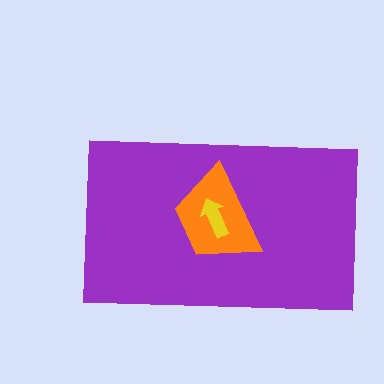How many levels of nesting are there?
3.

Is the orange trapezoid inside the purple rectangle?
Yes.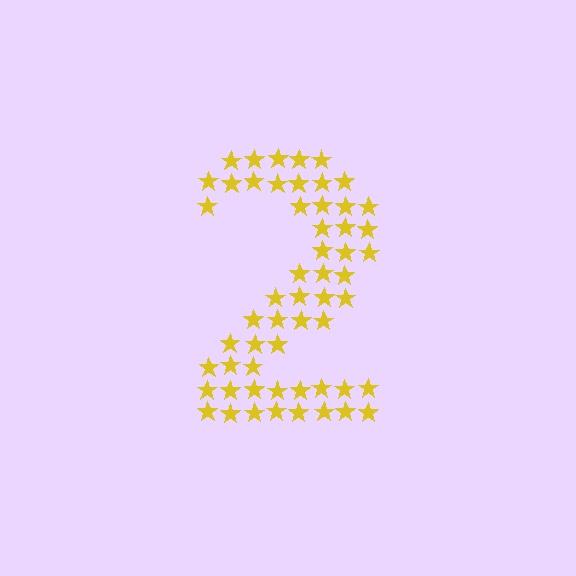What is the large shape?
The large shape is the digit 2.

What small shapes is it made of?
It is made of small stars.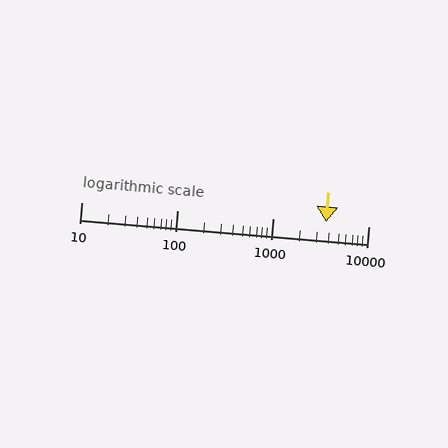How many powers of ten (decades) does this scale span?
The scale spans 3 decades, from 10 to 10000.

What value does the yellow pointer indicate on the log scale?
The pointer indicates approximately 3600.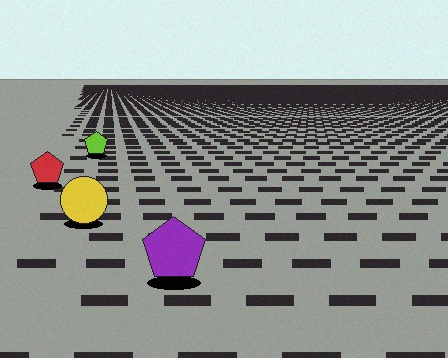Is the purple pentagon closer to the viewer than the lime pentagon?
Yes. The purple pentagon is closer — you can tell from the texture gradient: the ground texture is coarser near it.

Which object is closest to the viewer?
The purple pentagon is closest. The texture marks near it are larger and more spread out.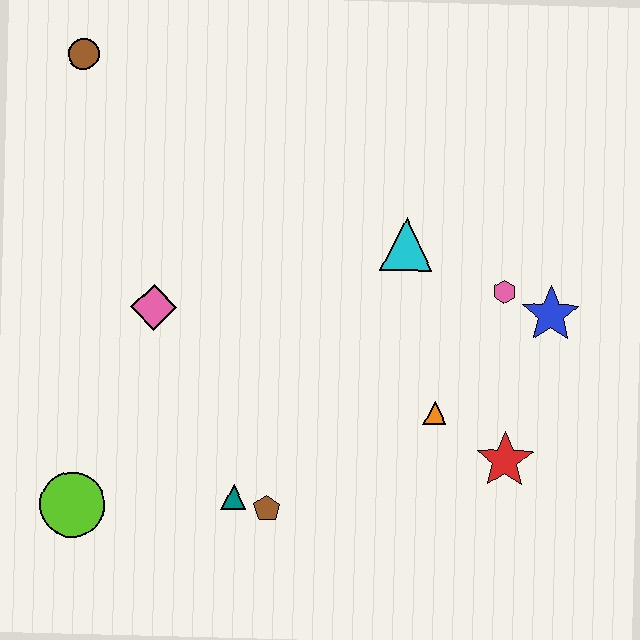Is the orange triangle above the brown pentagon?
Yes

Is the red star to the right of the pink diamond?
Yes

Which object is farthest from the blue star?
The brown circle is farthest from the blue star.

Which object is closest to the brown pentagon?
The teal triangle is closest to the brown pentagon.